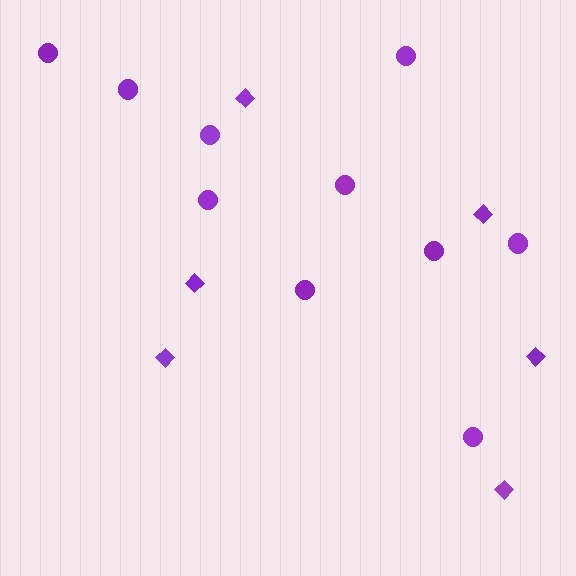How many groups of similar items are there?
There are 2 groups: one group of circles (10) and one group of diamonds (6).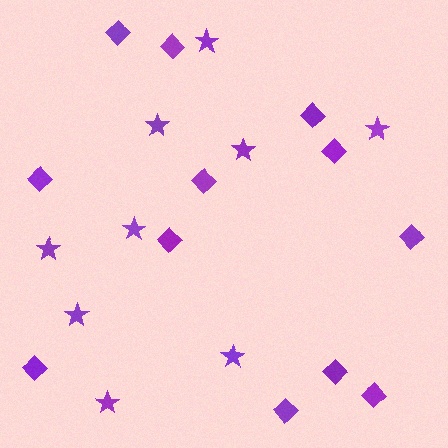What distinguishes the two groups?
There are 2 groups: one group of diamonds (12) and one group of stars (9).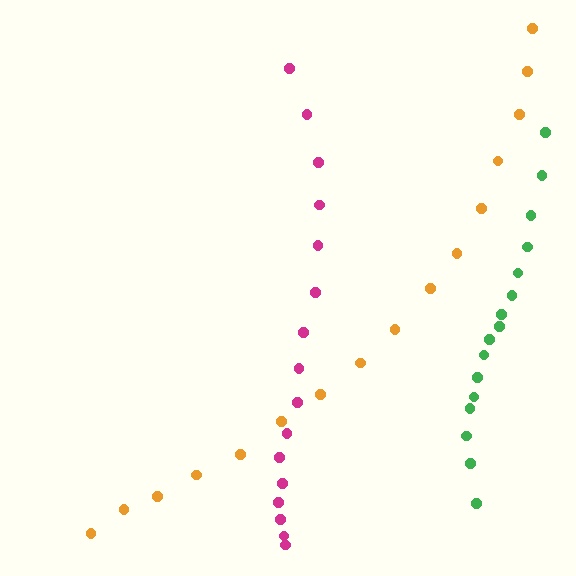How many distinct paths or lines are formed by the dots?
There are 3 distinct paths.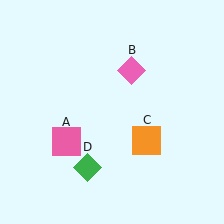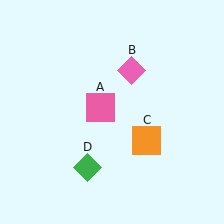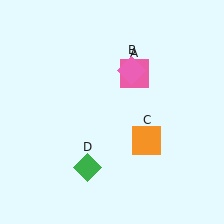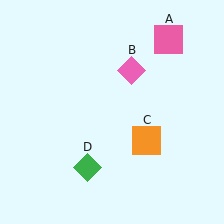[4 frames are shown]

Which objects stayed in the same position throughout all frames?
Pink diamond (object B) and orange square (object C) and green diamond (object D) remained stationary.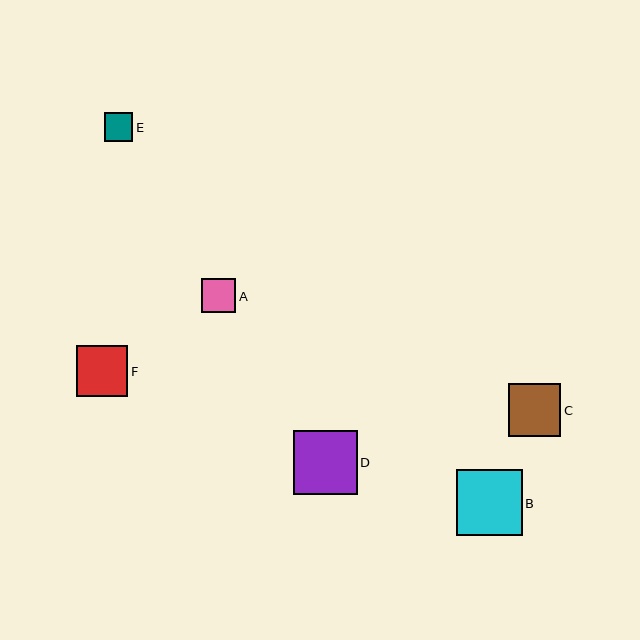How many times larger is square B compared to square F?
Square B is approximately 1.3 times the size of square F.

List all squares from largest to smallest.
From largest to smallest: B, D, C, F, A, E.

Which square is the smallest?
Square E is the smallest with a size of approximately 29 pixels.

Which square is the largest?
Square B is the largest with a size of approximately 66 pixels.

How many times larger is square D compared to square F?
Square D is approximately 1.2 times the size of square F.